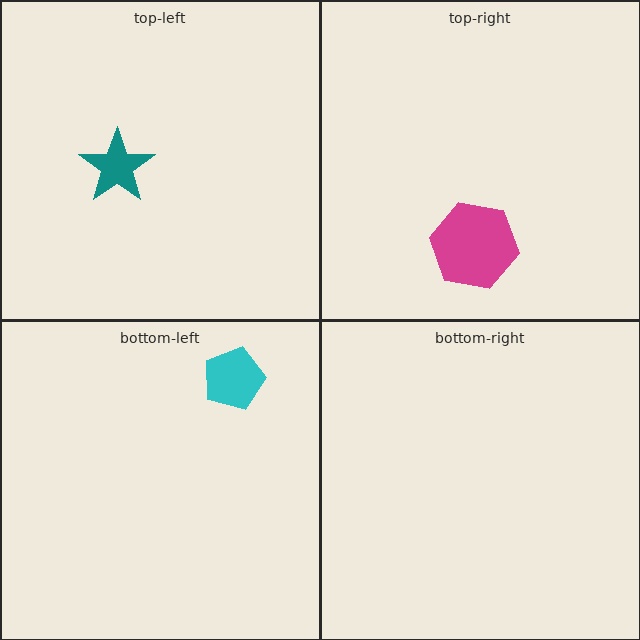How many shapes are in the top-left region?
1.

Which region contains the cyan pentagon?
The bottom-left region.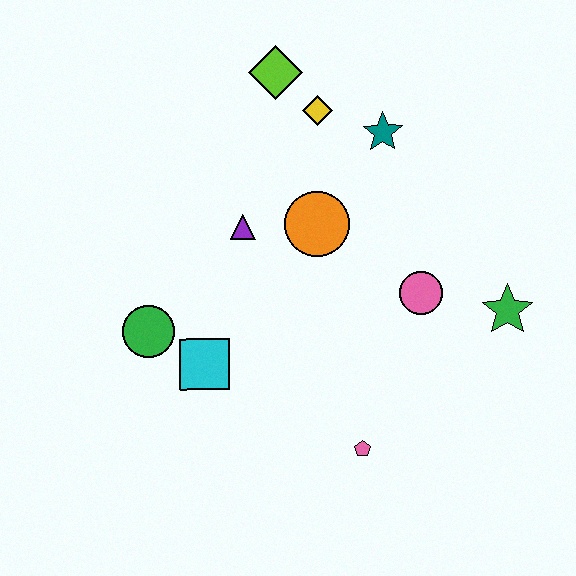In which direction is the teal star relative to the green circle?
The teal star is to the right of the green circle.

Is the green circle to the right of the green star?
No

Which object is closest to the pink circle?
The green star is closest to the pink circle.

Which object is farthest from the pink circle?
The green circle is farthest from the pink circle.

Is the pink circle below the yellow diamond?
Yes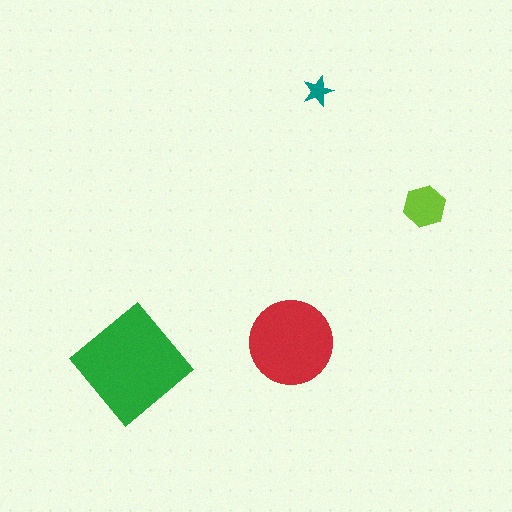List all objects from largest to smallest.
The green diamond, the red circle, the lime hexagon, the teal star.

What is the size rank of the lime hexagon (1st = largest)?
3rd.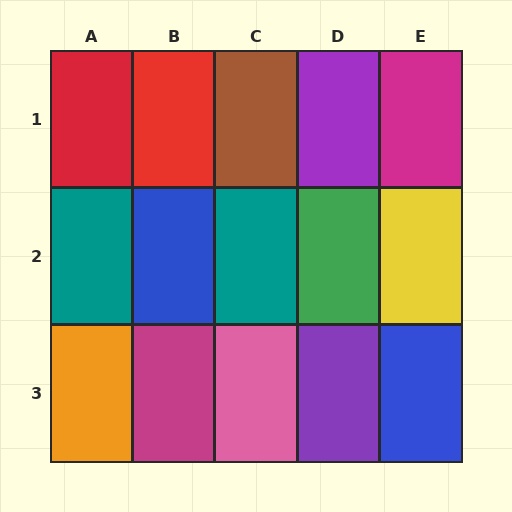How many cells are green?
1 cell is green.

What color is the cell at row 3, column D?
Purple.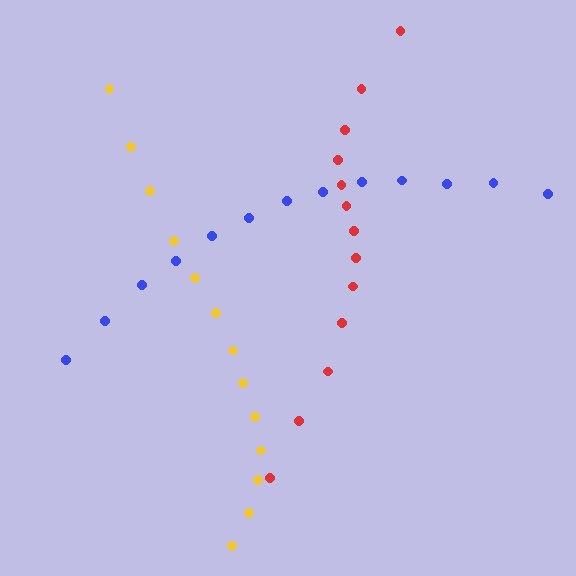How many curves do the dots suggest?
There are 3 distinct paths.